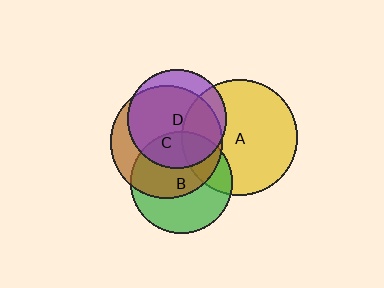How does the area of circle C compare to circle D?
Approximately 1.3 times.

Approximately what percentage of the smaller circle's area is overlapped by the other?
Approximately 35%.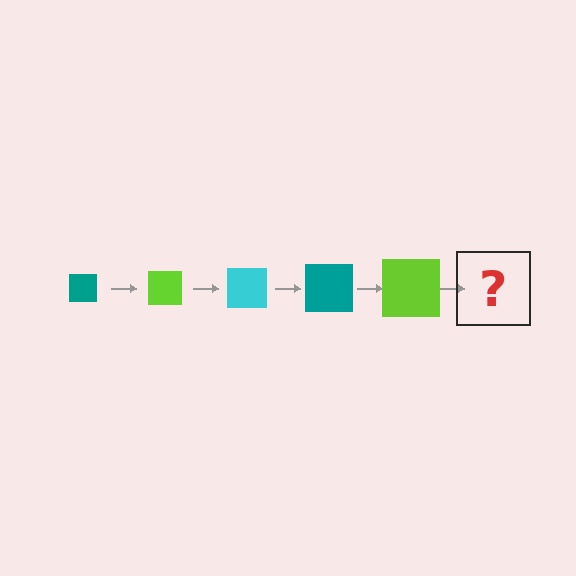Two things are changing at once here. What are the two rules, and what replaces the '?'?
The two rules are that the square grows larger each step and the color cycles through teal, lime, and cyan. The '?' should be a cyan square, larger than the previous one.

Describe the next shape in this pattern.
It should be a cyan square, larger than the previous one.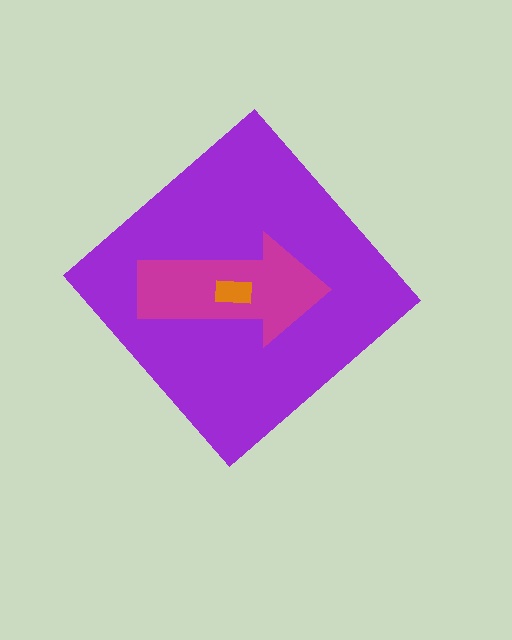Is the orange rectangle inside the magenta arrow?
Yes.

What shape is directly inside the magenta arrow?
The orange rectangle.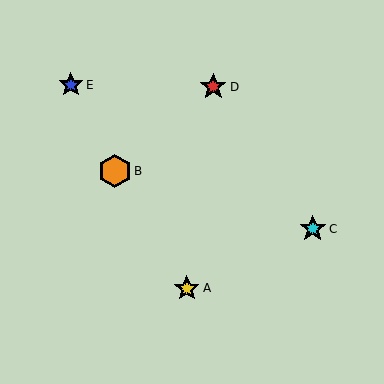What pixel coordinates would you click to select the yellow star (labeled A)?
Click at (187, 288) to select the yellow star A.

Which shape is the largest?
The orange hexagon (labeled B) is the largest.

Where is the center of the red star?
The center of the red star is at (213, 87).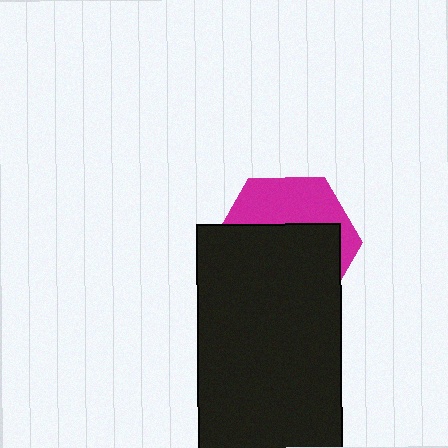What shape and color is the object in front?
The object in front is a black rectangle.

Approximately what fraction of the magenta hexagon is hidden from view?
Roughly 64% of the magenta hexagon is hidden behind the black rectangle.